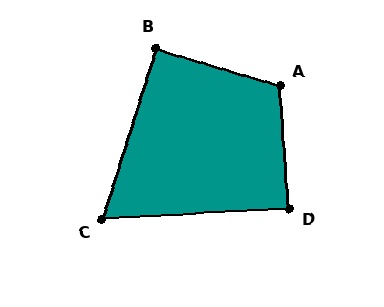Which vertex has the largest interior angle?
A, at approximately 111 degrees.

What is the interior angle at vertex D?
Approximately 89 degrees (approximately right).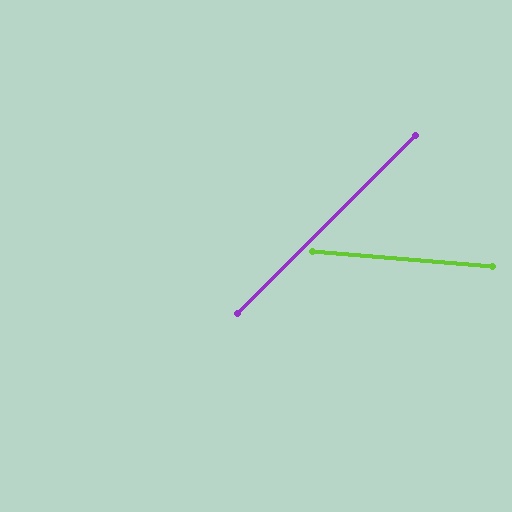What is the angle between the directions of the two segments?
Approximately 50 degrees.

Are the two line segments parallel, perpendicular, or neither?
Neither parallel nor perpendicular — they differ by about 50°.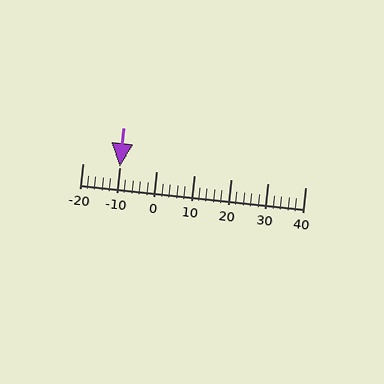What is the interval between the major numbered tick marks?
The major tick marks are spaced 10 units apart.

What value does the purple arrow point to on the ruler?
The purple arrow points to approximately -10.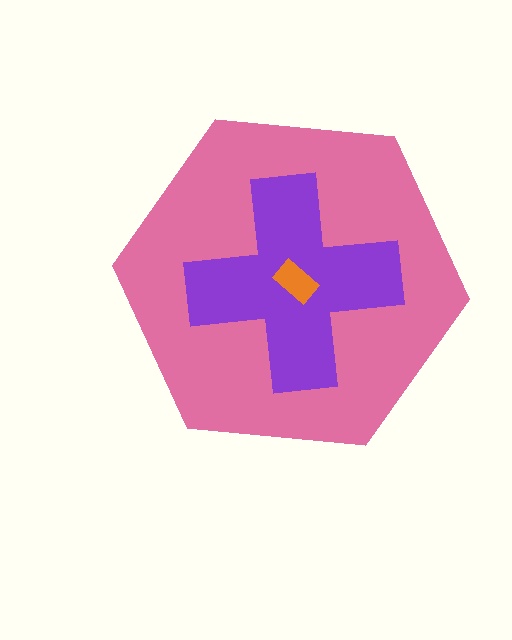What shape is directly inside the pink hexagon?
The purple cross.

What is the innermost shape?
The orange rectangle.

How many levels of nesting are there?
3.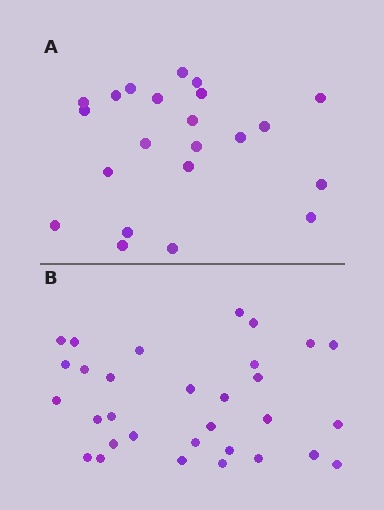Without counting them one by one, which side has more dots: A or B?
Region B (the bottom region) has more dots.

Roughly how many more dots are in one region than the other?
Region B has roughly 8 or so more dots than region A.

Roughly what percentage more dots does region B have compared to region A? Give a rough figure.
About 40% more.